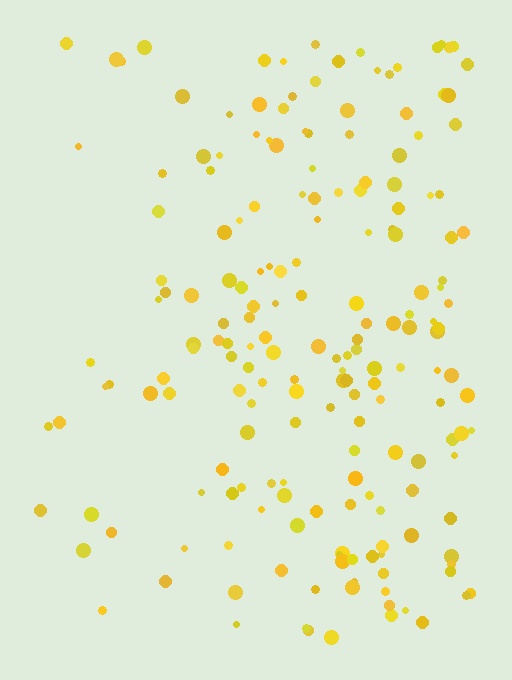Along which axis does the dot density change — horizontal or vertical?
Horizontal.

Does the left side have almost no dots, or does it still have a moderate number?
Still a moderate number, just noticeably fewer than the right.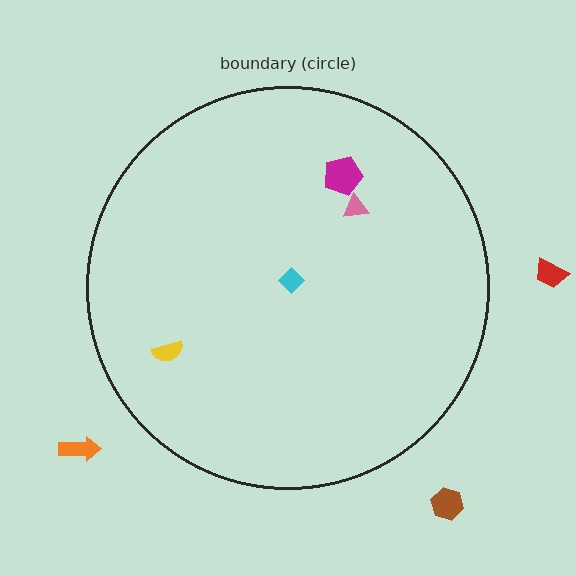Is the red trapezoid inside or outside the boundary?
Outside.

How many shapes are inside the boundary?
4 inside, 3 outside.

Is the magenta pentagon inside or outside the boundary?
Inside.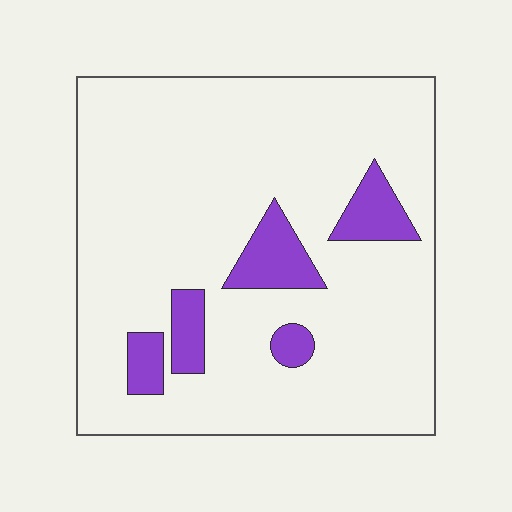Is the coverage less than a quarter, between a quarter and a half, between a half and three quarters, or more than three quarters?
Less than a quarter.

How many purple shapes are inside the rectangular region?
5.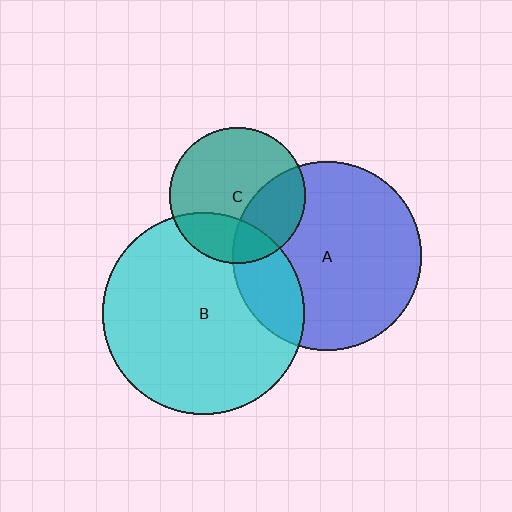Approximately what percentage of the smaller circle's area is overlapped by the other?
Approximately 30%.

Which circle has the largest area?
Circle B (cyan).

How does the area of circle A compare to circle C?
Approximately 1.9 times.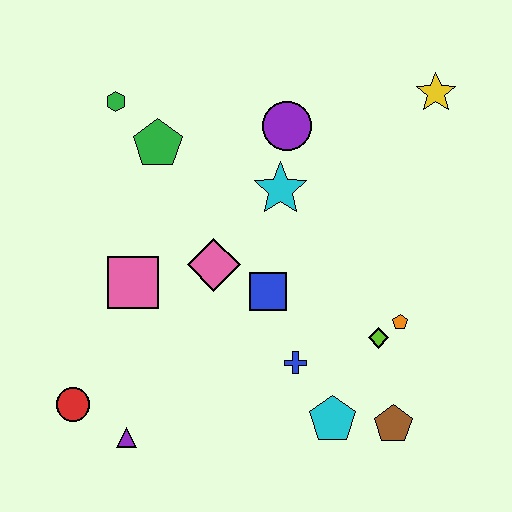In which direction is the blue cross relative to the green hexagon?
The blue cross is below the green hexagon.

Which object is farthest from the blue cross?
The green hexagon is farthest from the blue cross.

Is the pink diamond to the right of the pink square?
Yes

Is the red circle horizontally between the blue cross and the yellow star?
No